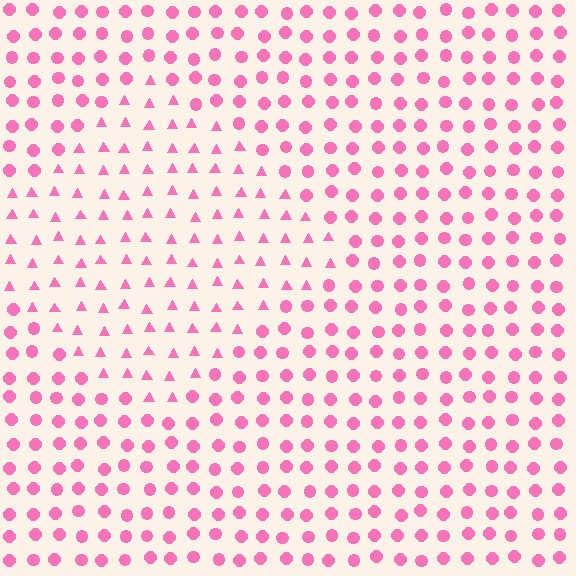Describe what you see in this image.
The image is filled with small pink elements arranged in a uniform grid. A diamond-shaped region contains triangles, while the surrounding area contains circles. The boundary is defined purely by the change in element shape.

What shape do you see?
I see a diamond.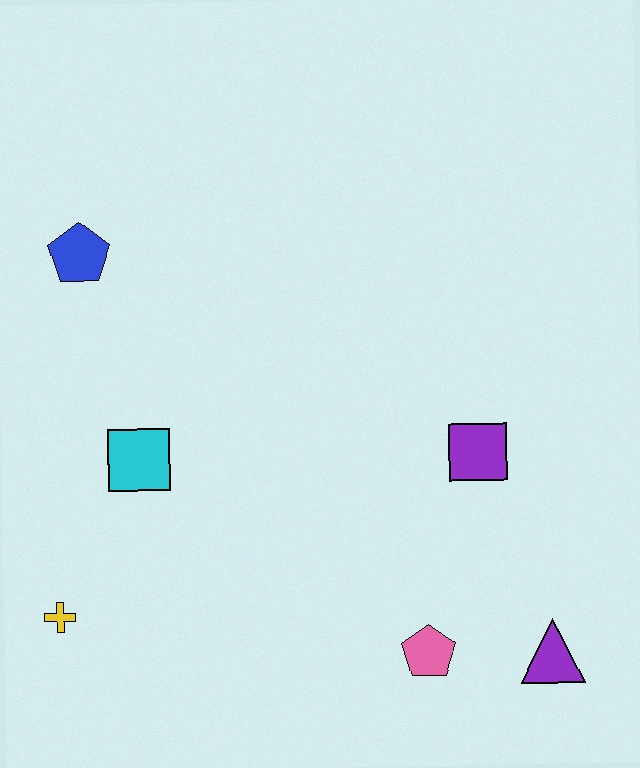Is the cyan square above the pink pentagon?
Yes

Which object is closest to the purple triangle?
The pink pentagon is closest to the purple triangle.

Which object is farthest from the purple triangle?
The blue pentagon is farthest from the purple triangle.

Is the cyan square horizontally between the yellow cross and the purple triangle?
Yes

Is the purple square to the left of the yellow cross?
No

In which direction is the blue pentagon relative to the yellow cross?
The blue pentagon is above the yellow cross.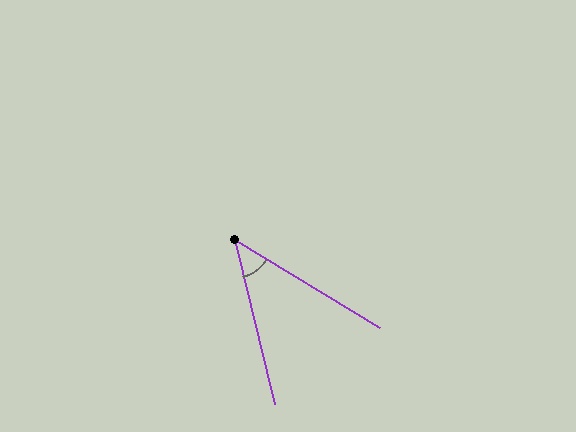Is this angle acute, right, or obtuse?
It is acute.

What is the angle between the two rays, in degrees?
Approximately 45 degrees.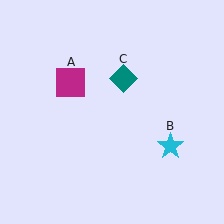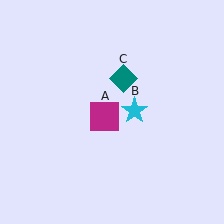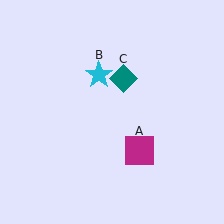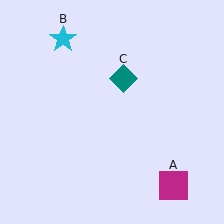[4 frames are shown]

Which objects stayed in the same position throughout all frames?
Teal diamond (object C) remained stationary.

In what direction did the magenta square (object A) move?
The magenta square (object A) moved down and to the right.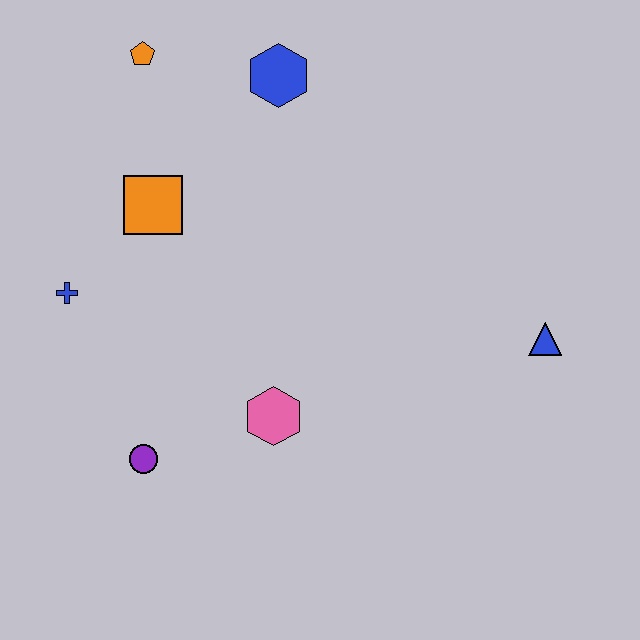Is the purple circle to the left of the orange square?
Yes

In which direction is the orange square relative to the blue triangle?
The orange square is to the left of the blue triangle.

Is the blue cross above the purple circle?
Yes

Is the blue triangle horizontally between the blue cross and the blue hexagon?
No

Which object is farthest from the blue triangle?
The orange pentagon is farthest from the blue triangle.